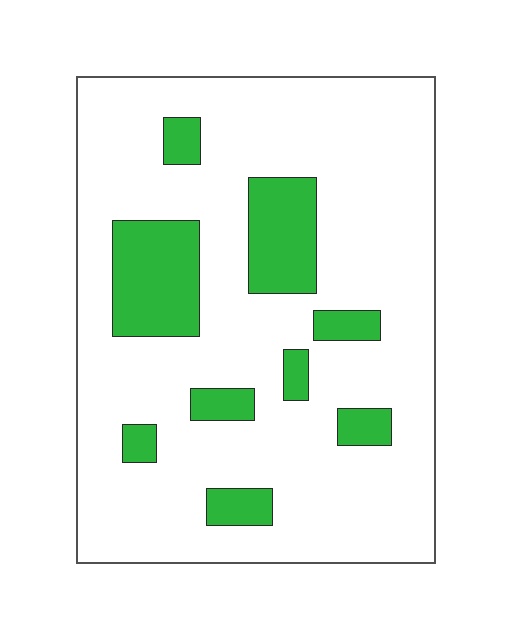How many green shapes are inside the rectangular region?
9.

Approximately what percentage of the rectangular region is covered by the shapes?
Approximately 20%.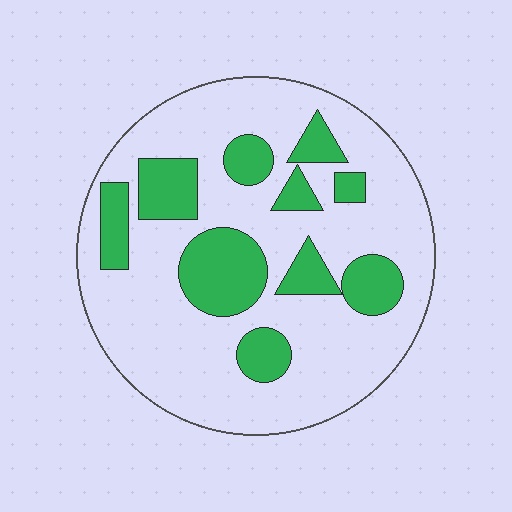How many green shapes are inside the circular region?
10.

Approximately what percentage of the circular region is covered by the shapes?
Approximately 25%.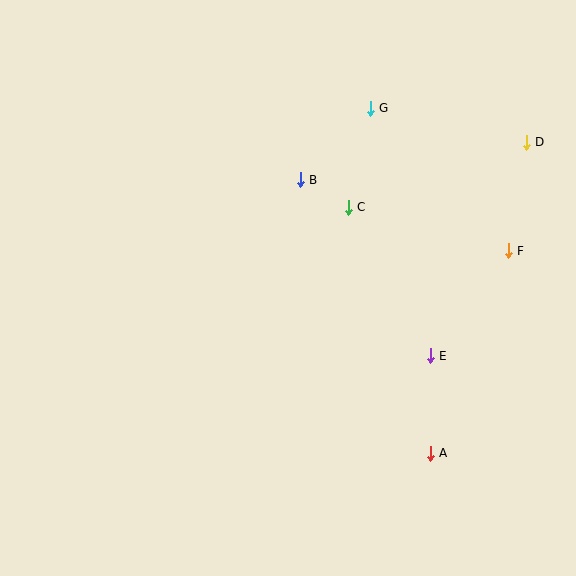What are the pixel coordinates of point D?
Point D is at (526, 142).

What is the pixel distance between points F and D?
The distance between F and D is 110 pixels.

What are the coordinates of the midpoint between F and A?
The midpoint between F and A is at (469, 352).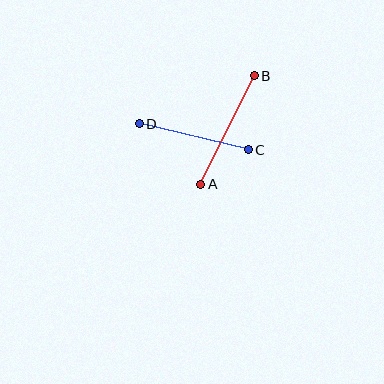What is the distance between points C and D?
The distance is approximately 112 pixels.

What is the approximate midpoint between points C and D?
The midpoint is at approximately (194, 137) pixels.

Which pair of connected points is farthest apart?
Points A and B are farthest apart.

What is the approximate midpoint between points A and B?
The midpoint is at approximately (228, 130) pixels.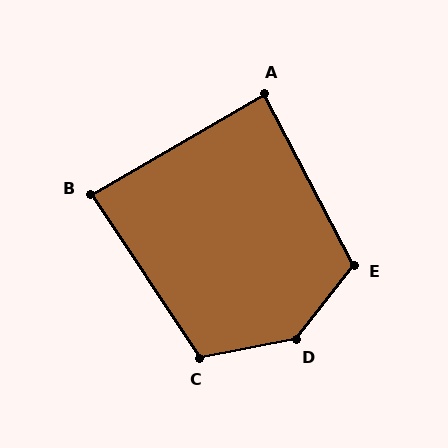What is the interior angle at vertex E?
Approximately 115 degrees (obtuse).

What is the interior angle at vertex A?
Approximately 88 degrees (approximately right).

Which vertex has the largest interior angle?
D, at approximately 139 degrees.